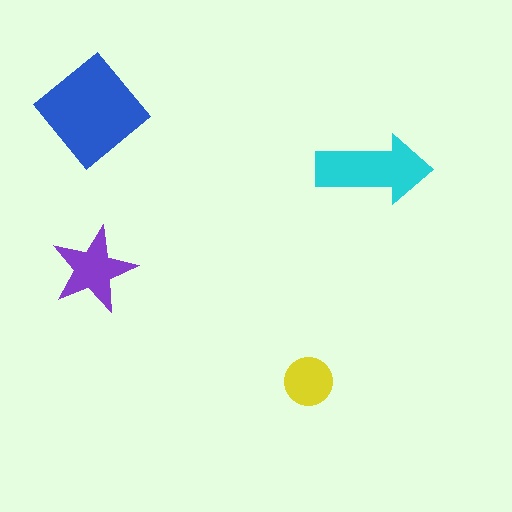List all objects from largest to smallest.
The blue diamond, the cyan arrow, the purple star, the yellow circle.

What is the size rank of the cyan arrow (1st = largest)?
2nd.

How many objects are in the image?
There are 4 objects in the image.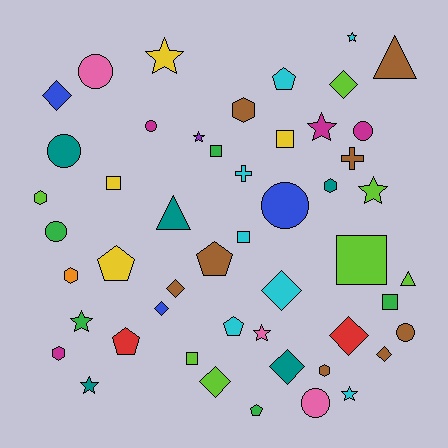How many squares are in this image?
There are 7 squares.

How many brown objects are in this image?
There are 8 brown objects.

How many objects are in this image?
There are 50 objects.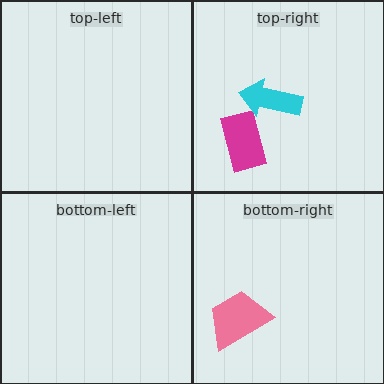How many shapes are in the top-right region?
2.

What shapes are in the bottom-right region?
The pink trapezoid.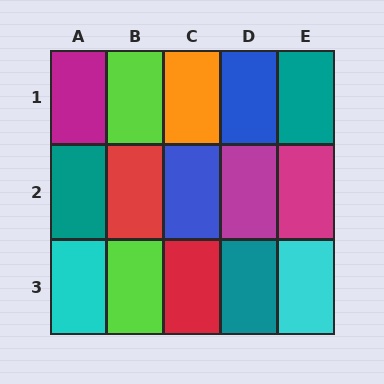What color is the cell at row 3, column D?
Teal.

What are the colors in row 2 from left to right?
Teal, red, blue, magenta, magenta.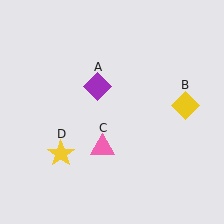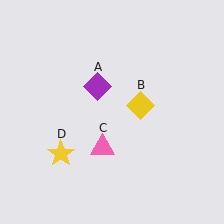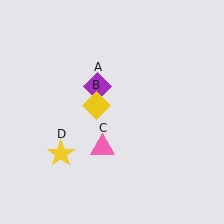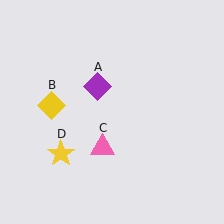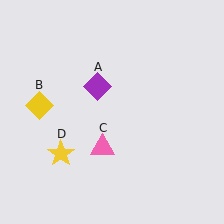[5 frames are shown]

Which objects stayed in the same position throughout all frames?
Purple diamond (object A) and pink triangle (object C) and yellow star (object D) remained stationary.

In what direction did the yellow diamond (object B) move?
The yellow diamond (object B) moved left.